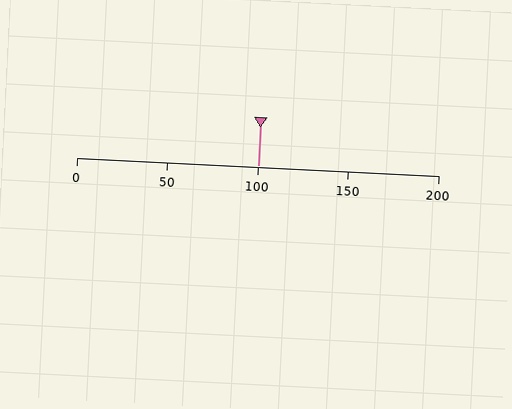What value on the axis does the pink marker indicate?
The marker indicates approximately 100.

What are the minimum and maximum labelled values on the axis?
The axis runs from 0 to 200.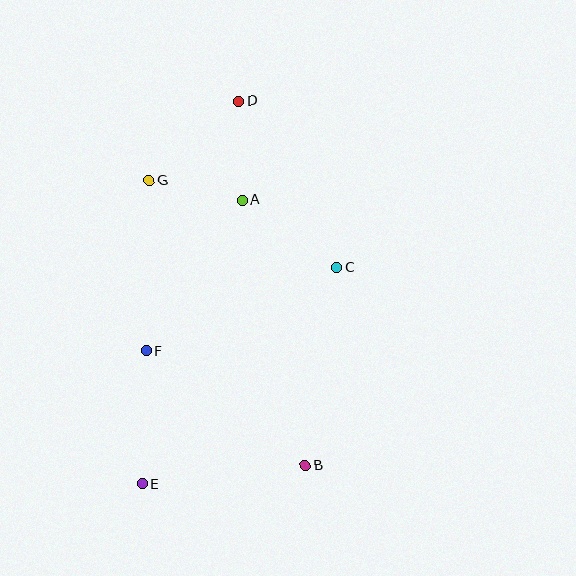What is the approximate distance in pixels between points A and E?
The distance between A and E is approximately 301 pixels.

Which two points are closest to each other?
Points A and G are closest to each other.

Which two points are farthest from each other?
Points D and E are farthest from each other.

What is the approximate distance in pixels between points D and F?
The distance between D and F is approximately 267 pixels.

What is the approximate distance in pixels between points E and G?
The distance between E and G is approximately 304 pixels.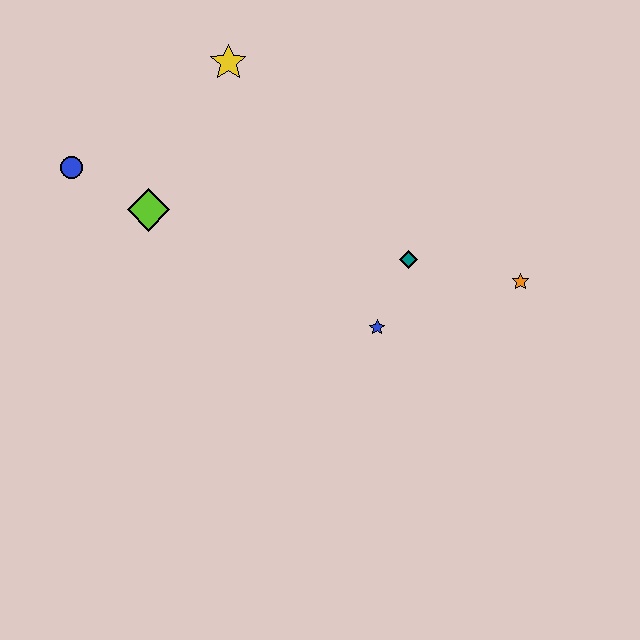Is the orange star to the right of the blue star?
Yes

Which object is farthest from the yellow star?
The orange star is farthest from the yellow star.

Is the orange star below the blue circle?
Yes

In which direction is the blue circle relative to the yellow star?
The blue circle is to the left of the yellow star.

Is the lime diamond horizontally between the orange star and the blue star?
No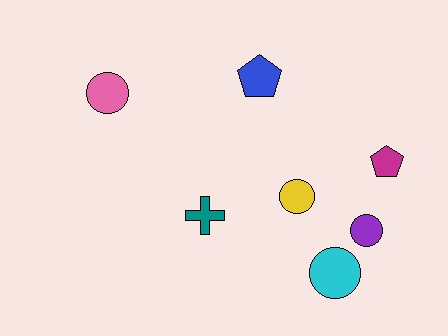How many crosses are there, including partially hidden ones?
There is 1 cross.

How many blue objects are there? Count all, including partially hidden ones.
There is 1 blue object.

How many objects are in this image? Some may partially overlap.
There are 7 objects.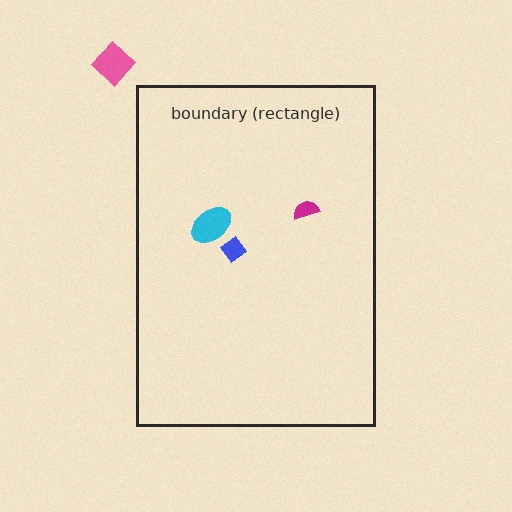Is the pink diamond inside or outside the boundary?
Outside.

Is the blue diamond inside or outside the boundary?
Inside.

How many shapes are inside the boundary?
3 inside, 1 outside.